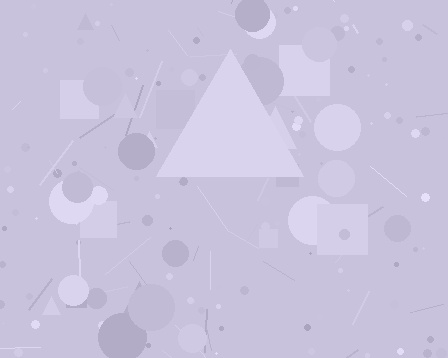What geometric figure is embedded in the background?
A triangle is embedded in the background.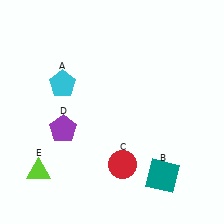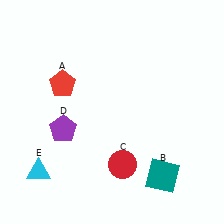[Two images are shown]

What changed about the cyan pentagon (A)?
In Image 1, A is cyan. In Image 2, it changed to red.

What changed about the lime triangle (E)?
In Image 1, E is lime. In Image 2, it changed to cyan.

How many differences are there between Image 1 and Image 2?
There are 2 differences between the two images.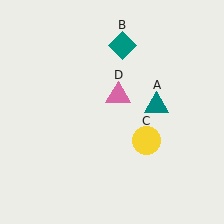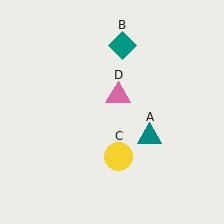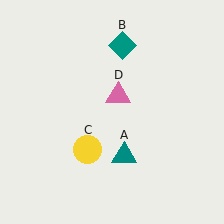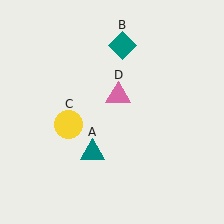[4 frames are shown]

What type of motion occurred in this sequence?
The teal triangle (object A), yellow circle (object C) rotated clockwise around the center of the scene.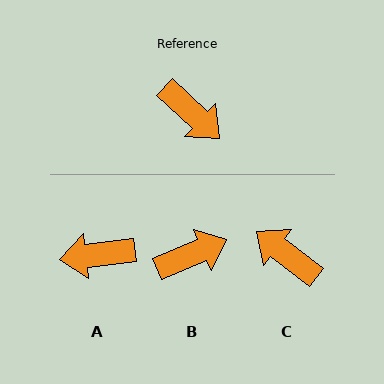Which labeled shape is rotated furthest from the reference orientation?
C, about 175 degrees away.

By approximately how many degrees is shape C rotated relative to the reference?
Approximately 175 degrees clockwise.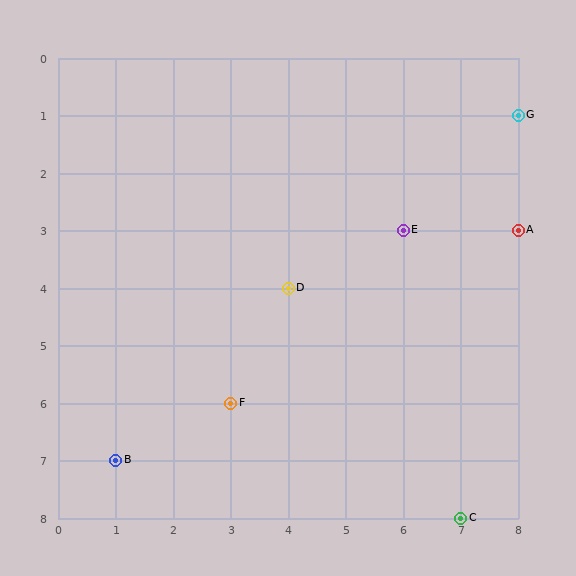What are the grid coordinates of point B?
Point B is at grid coordinates (1, 7).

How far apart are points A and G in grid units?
Points A and G are 2 rows apart.